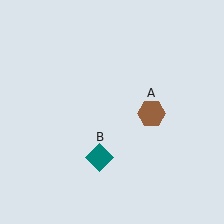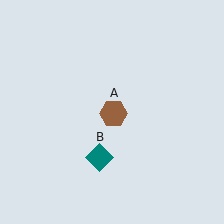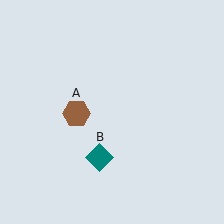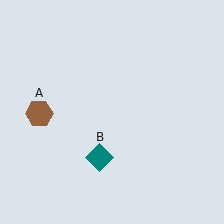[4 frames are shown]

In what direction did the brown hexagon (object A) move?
The brown hexagon (object A) moved left.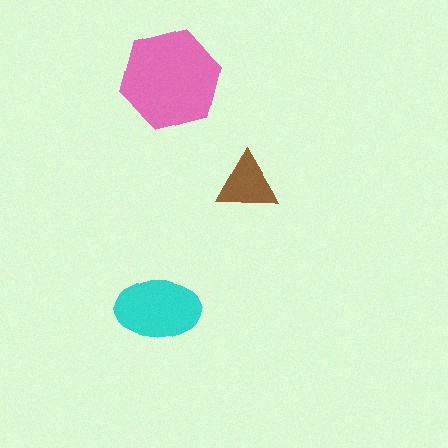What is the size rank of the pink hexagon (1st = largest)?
1st.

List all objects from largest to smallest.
The pink hexagon, the cyan ellipse, the brown triangle.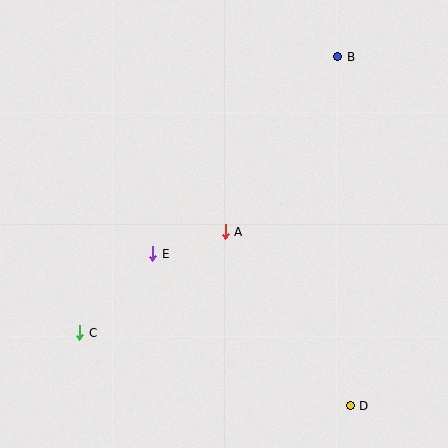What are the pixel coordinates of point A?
Point A is at (225, 232).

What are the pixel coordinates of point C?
Point C is at (80, 333).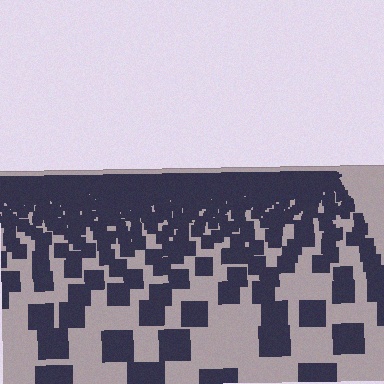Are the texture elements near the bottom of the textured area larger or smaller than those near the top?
Larger. Near the bottom, elements are closer to the viewer and appear at a bigger on-screen size.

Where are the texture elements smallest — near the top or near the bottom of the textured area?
Near the top.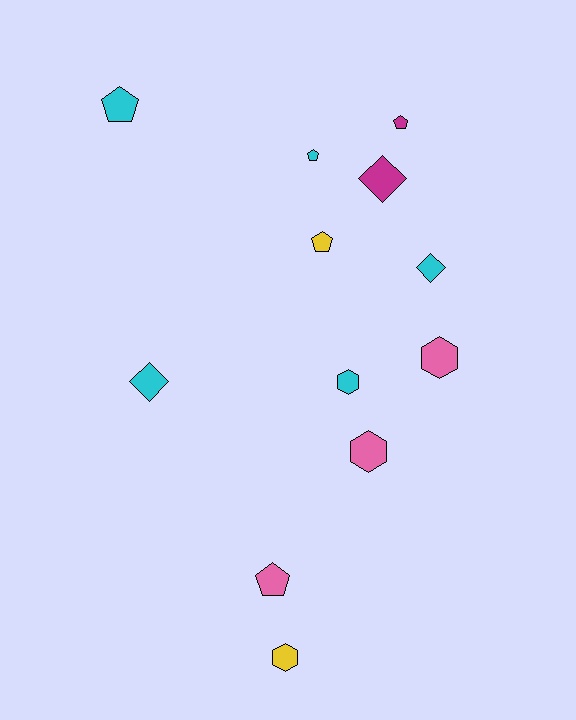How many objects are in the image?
There are 12 objects.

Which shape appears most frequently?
Pentagon, with 5 objects.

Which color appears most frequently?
Cyan, with 5 objects.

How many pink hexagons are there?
There are 2 pink hexagons.